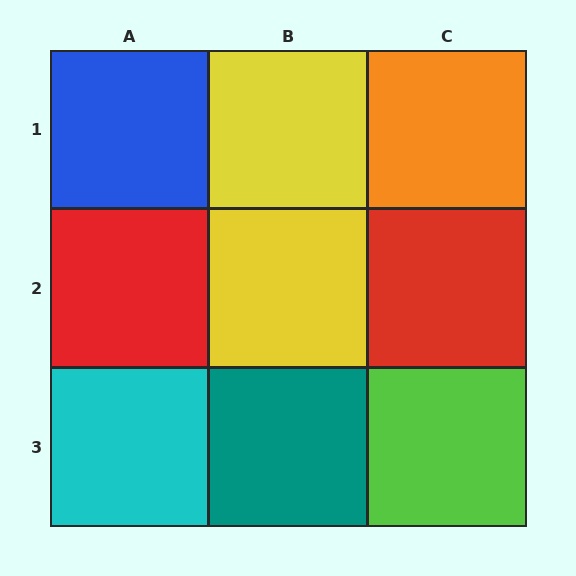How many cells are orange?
1 cell is orange.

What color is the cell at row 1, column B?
Yellow.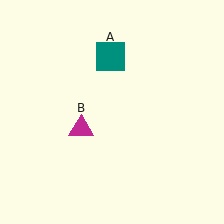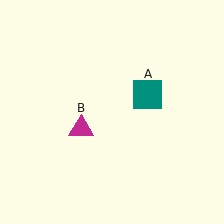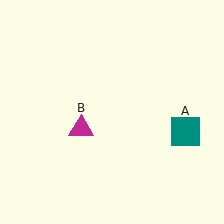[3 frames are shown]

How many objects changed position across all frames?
1 object changed position: teal square (object A).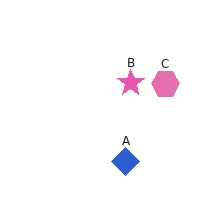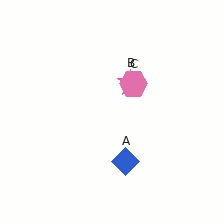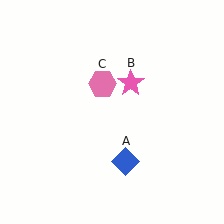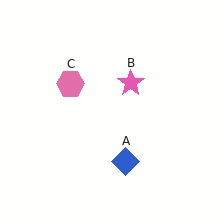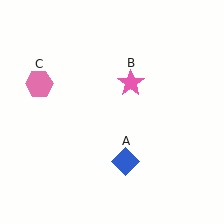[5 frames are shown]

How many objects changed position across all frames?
1 object changed position: pink hexagon (object C).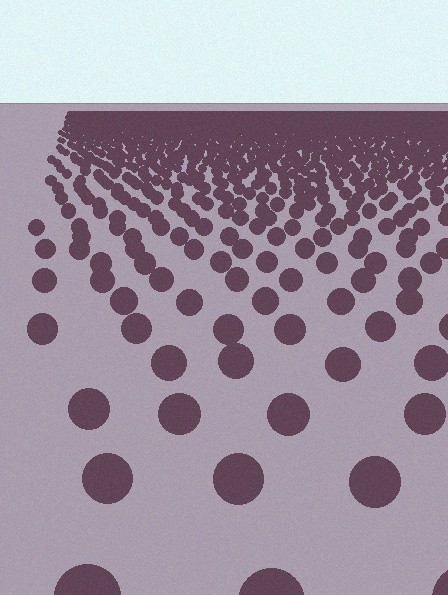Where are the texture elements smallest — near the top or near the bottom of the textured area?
Near the top.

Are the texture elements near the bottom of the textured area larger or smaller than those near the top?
Larger. Near the bottom, elements are closer to the viewer and appear at a bigger on-screen size.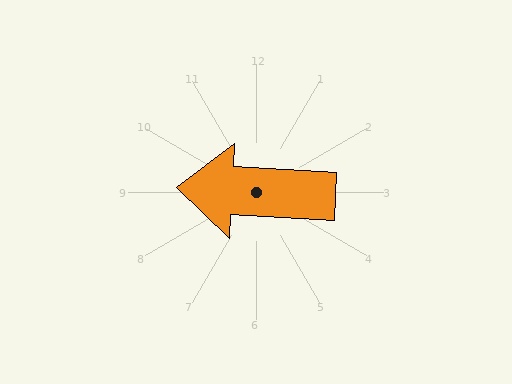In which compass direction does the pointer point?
West.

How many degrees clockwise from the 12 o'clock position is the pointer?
Approximately 273 degrees.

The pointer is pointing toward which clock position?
Roughly 9 o'clock.